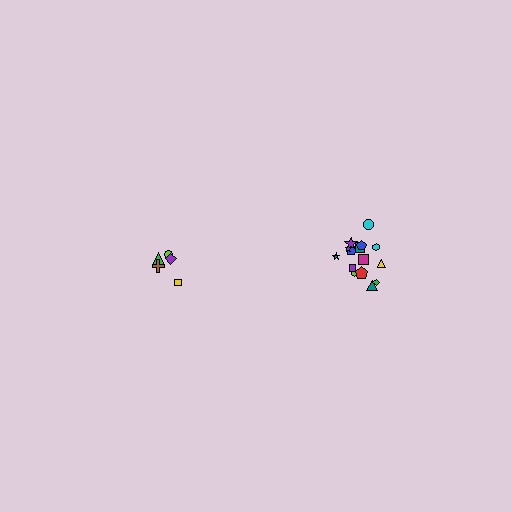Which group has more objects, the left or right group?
The right group.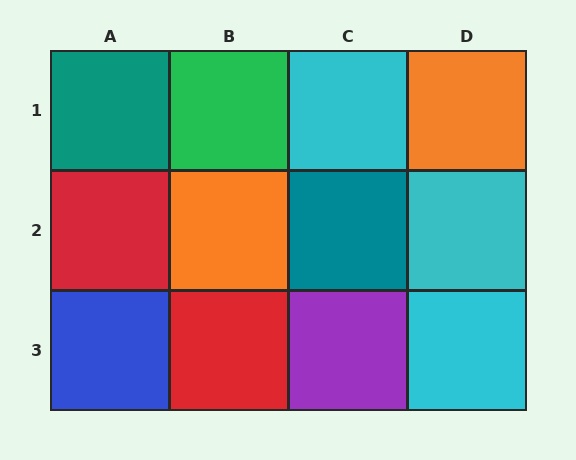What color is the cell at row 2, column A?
Red.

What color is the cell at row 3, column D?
Cyan.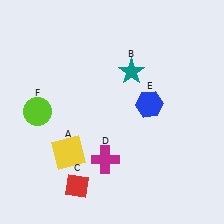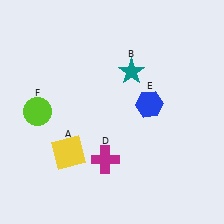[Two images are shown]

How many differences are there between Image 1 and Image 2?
There is 1 difference between the two images.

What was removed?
The red diamond (C) was removed in Image 2.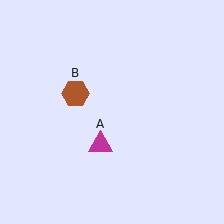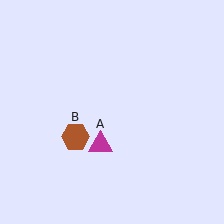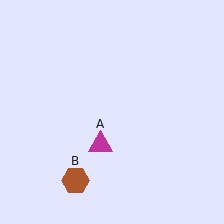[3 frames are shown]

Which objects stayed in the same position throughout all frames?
Magenta triangle (object A) remained stationary.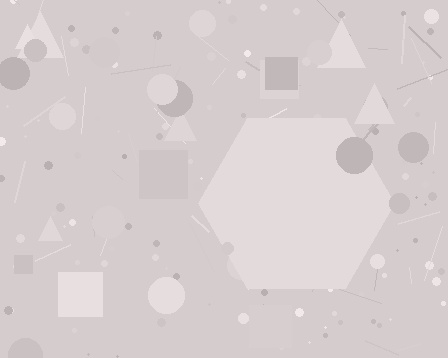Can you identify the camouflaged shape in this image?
The camouflaged shape is a hexagon.